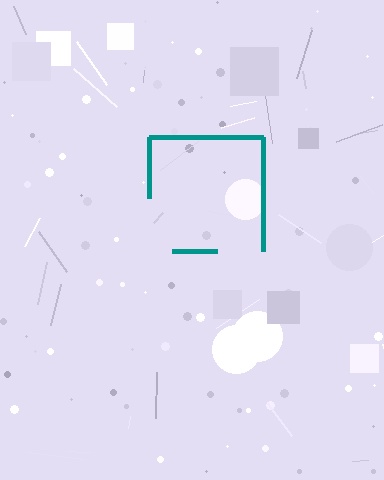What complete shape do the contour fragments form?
The contour fragments form a square.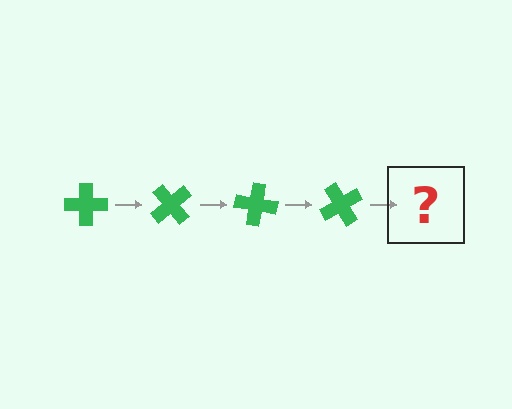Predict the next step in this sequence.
The next step is a green cross rotated 200 degrees.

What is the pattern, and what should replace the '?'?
The pattern is that the cross rotates 50 degrees each step. The '?' should be a green cross rotated 200 degrees.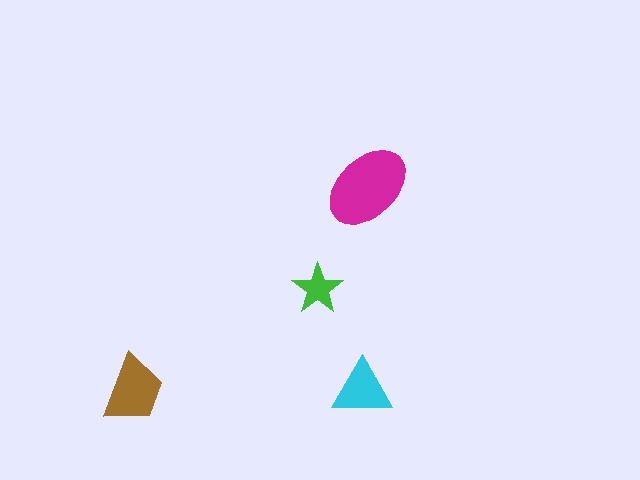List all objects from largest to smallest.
The magenta ellipse, the brown trapezoid, the cyan triangle, the green star.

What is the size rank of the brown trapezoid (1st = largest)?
2nd.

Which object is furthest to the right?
The magenta ellipse is rightmost.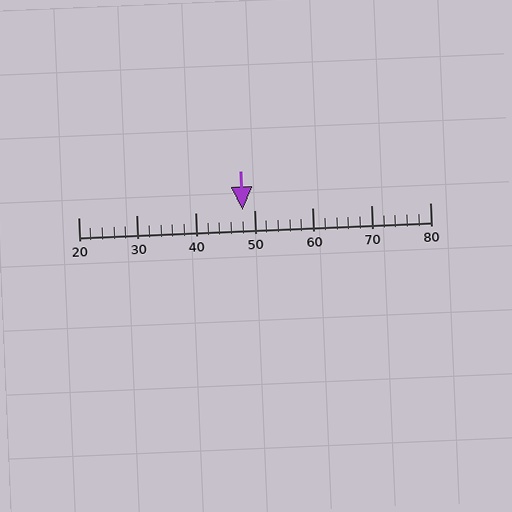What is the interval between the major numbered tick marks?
The major tick marks are spaced 10 units apart.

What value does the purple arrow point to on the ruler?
The purple arrow points to approximately 48.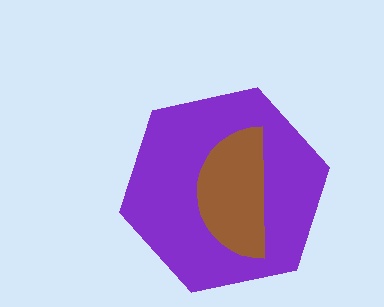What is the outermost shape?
The purple hexagon.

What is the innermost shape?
The brown semicircle.